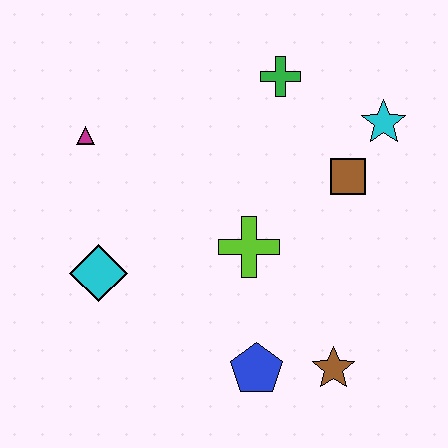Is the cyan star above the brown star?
Yes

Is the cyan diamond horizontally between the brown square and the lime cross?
No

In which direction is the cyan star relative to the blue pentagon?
The cyan star is above the blue pentagon.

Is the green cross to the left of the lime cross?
No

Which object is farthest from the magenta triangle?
The brown star is farthest from the magenta triangle.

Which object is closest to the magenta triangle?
The cyan diamond is closest to the magenta triangle.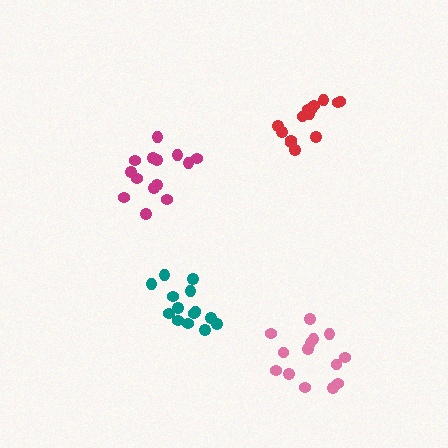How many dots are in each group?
Group 1: 14 dots, Group 2: 14 dots, Group 3: 14 dots, Group 4: 14 dots (56 total).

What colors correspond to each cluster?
The clusters are colored: teal, magenta, red, pink.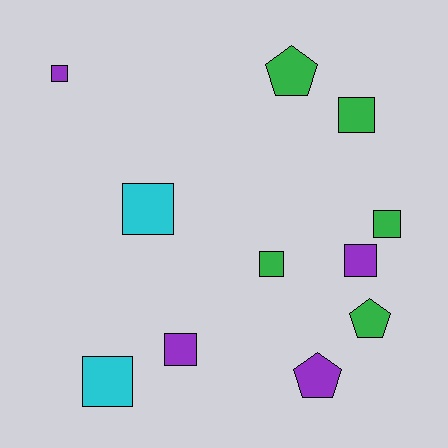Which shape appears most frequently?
Square, with 8 objects.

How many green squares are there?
There are 3 green squares.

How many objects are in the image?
There are 11 objects.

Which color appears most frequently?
Green, with 5 objects.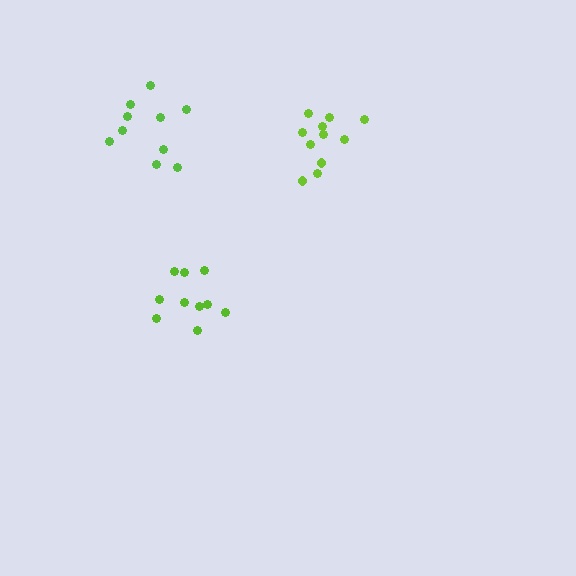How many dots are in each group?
Group 1: 10 dots, Group 2: 11 dots, Group 3: 10 dots (31 total).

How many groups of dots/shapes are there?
There are 3 groups.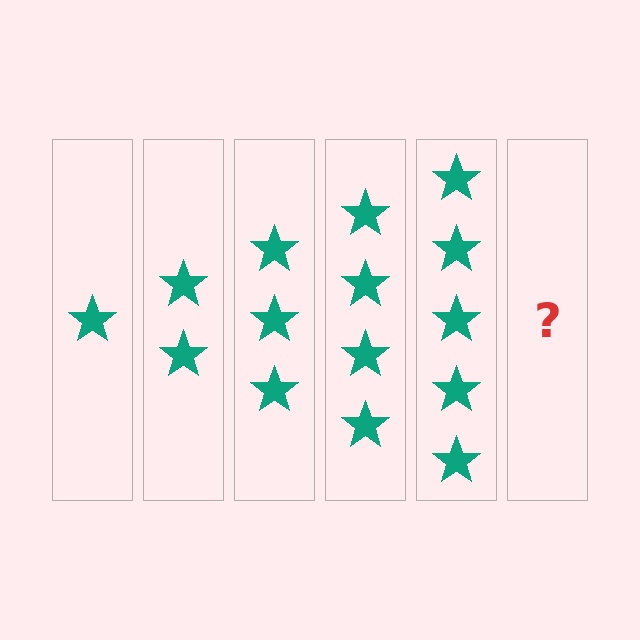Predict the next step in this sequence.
The next step is 6 stars.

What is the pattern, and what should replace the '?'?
The pattern is that each step adds one more star. The '?' should be 6 stars.